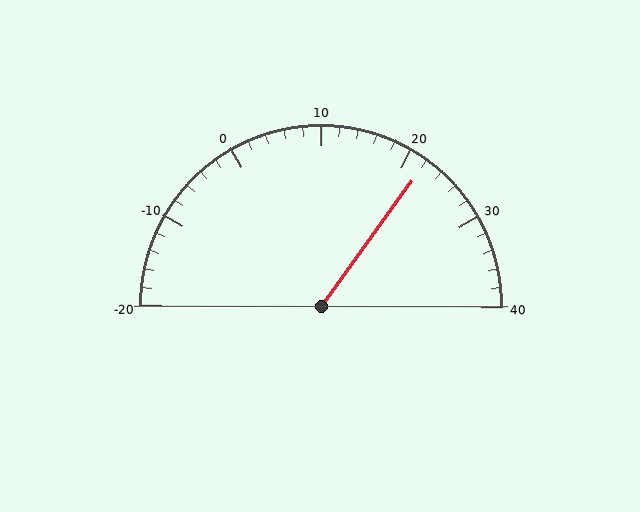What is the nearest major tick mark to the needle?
The nearest major tick mark is 20.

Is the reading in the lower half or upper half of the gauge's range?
The reading is in the upper half of the range (-20 to 40).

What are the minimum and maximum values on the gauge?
The gauge ranges from -20 to 40.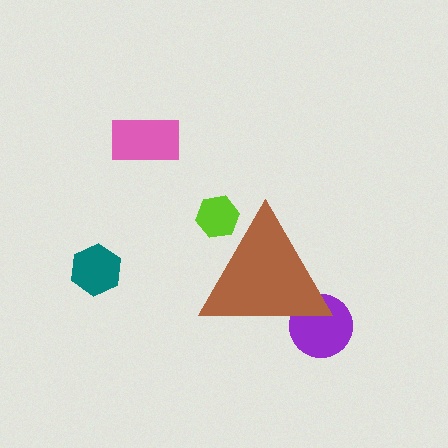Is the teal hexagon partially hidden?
No, the teal hexagon is fully visible.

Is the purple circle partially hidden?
Yes, the purple circle is partially hidden behind the brown triangle.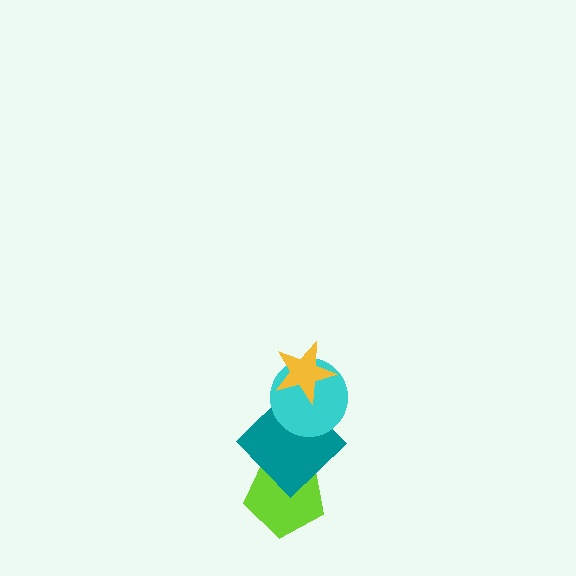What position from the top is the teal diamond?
The teal diamond is 3rd from the top.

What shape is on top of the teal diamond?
The cyan circle is on top of the teal diamond.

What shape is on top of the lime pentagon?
The teal diamond is on top of the lime pentagon.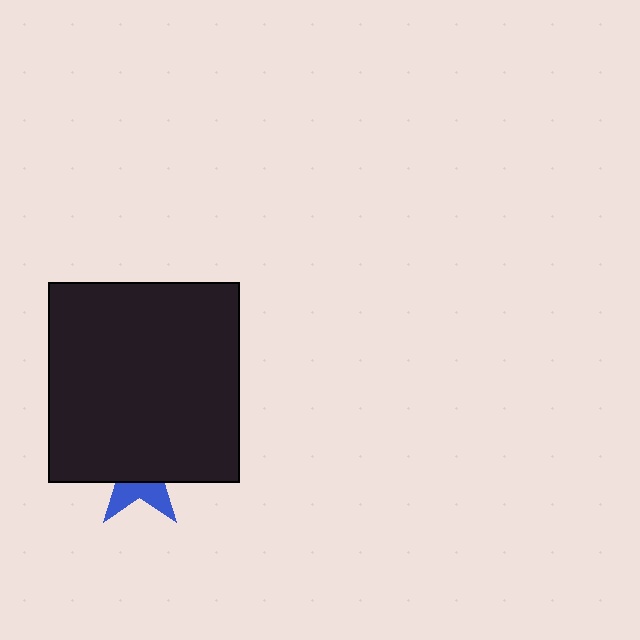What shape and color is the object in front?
The object in front is a black rectangle.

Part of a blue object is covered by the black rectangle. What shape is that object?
It is a star.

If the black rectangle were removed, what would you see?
You would see the complete blue star.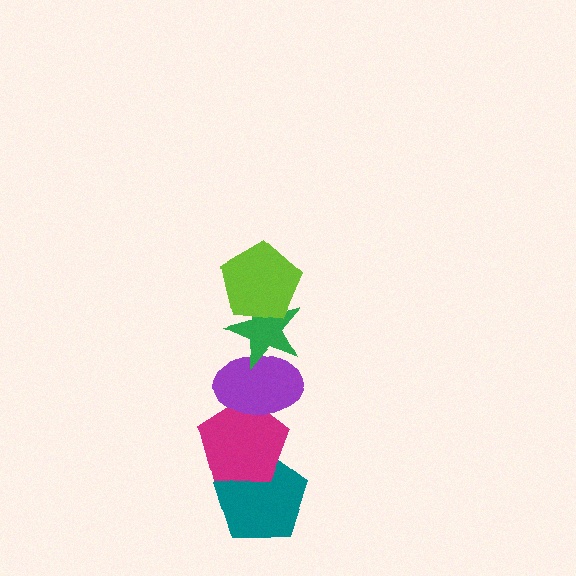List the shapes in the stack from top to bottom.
From top to bottom: the lime pentagon, the green star, the purple ellipse, the magenta pentagon, the teal pentagon.